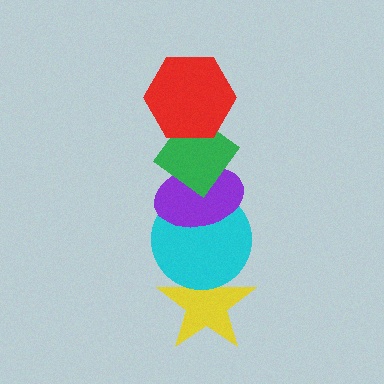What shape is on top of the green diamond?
The red hexagon is on top of the green diamond.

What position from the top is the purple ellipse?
The purple ellipse is 3rd from the top.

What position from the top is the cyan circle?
The cyan circle is 4th from the top.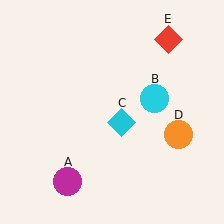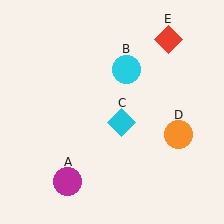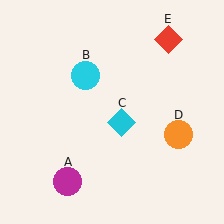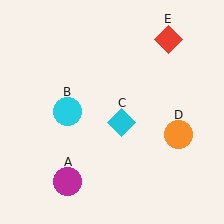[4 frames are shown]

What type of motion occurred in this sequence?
The cyan circle (object B) rotated counterclockwise around the center of the scene.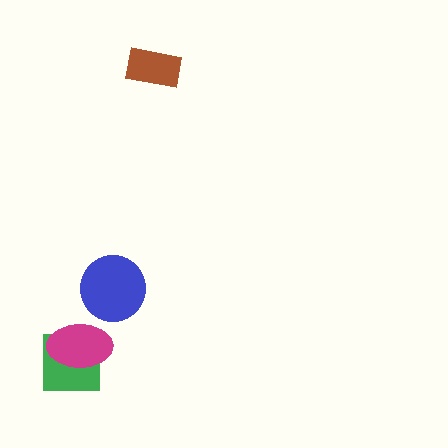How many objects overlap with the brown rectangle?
0 objects overlap with the brown rectangle.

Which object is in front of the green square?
The magenta ellipse is in front of the green square.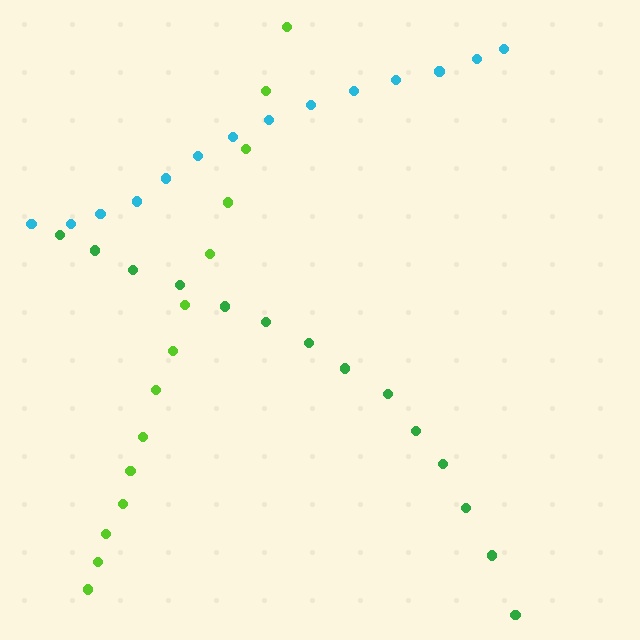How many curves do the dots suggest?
There are 3 distinct paths.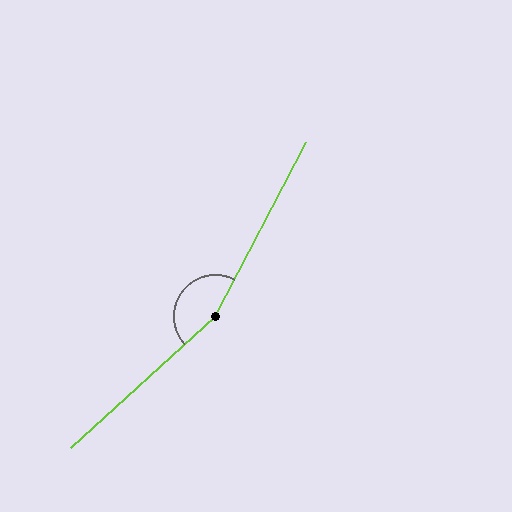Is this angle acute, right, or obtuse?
It is obtuse.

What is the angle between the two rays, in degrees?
Approximately 160 degrees.